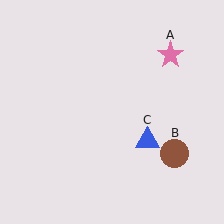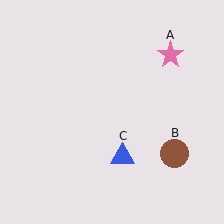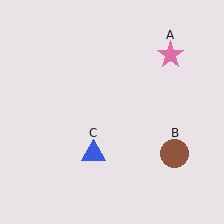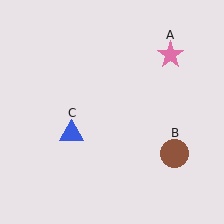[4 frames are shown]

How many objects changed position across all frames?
1 object changed position: blue triangle (object C).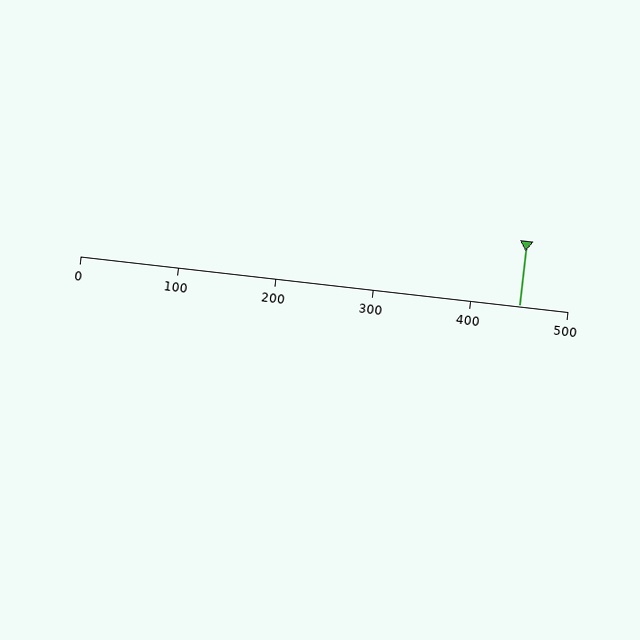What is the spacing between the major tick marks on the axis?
The major ticks are spaced 100 apart.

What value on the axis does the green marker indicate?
The marker indicates approximately 450.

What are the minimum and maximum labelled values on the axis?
The axis runs from 0 to 500.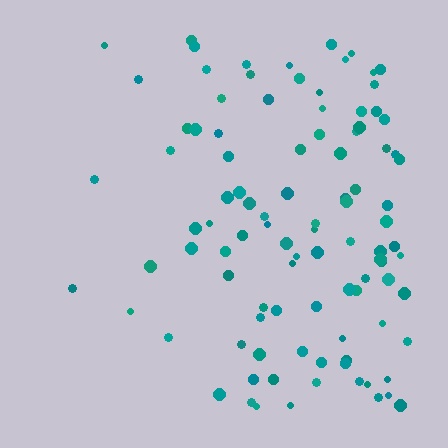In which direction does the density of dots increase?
From left to right, with the right side densest.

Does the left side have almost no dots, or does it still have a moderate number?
Still a moderate number, just noticeably fewer than the right.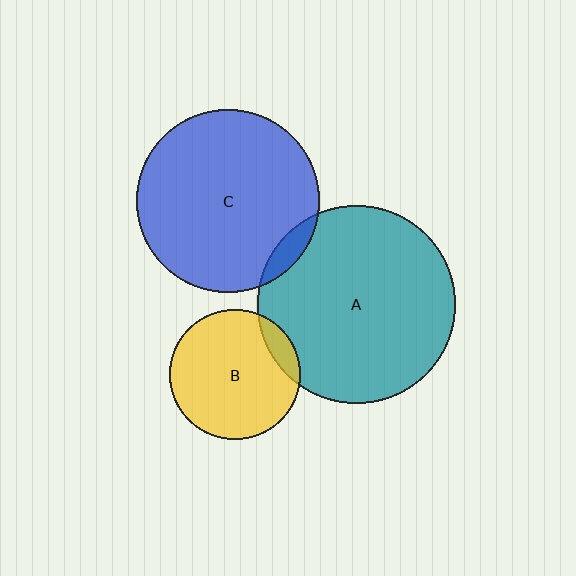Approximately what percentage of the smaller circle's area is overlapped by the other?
Approximately 5%.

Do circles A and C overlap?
Yes.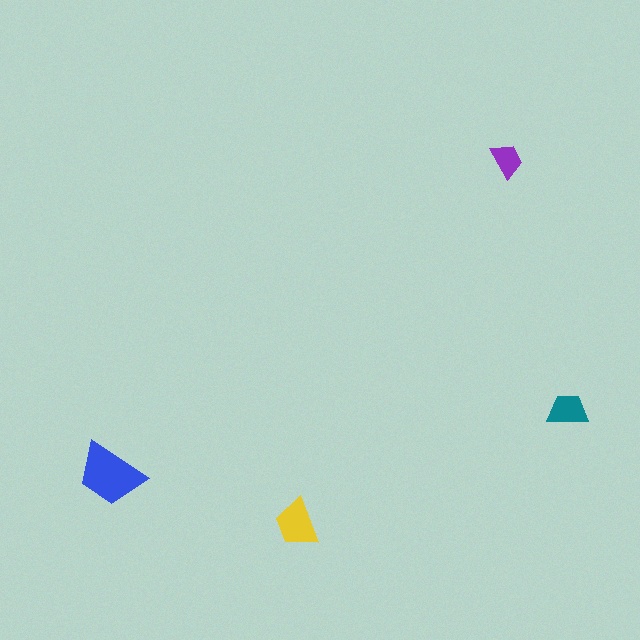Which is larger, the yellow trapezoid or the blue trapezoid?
The blue one.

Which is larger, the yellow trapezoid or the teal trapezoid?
The yellow one.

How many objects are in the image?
There are 4 objects in the image.